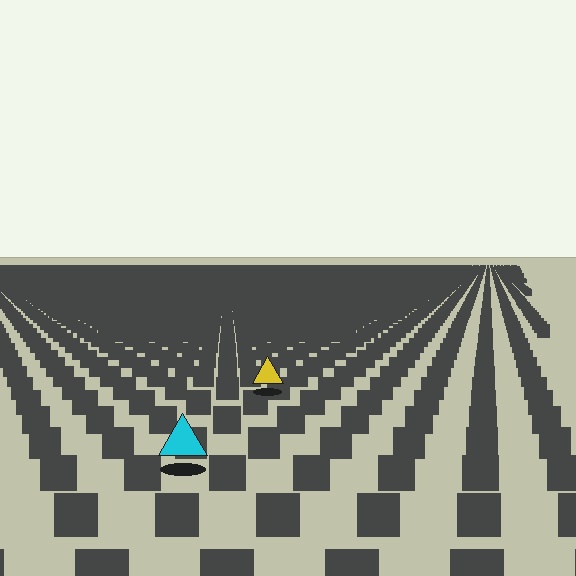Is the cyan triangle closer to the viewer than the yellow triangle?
Yes. The cyan triangle is closer — you can tell from the texture gradient: the ground texture is coarser near it.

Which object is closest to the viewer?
The cyan triangle is closest. The texture marks near it are larger and more spread out.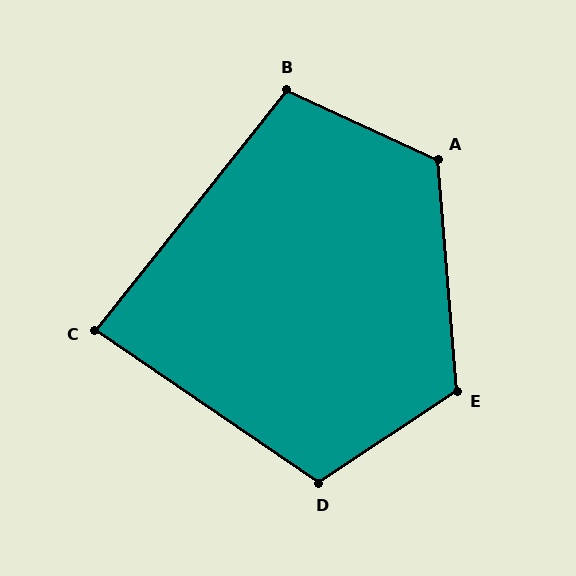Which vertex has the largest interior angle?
E, at approximately 119 degrees.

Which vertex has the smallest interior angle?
C, at approximately 86 degrees.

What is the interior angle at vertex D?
Approximately 112 degrees (obtuse).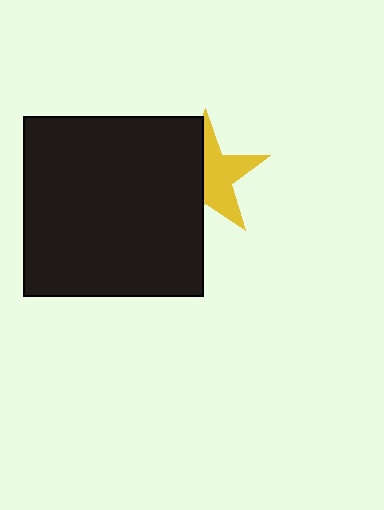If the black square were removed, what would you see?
You would see the complete yellow star.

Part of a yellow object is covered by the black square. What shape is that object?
It is a star.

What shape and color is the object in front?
The object in front is a black square.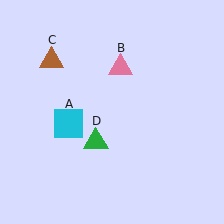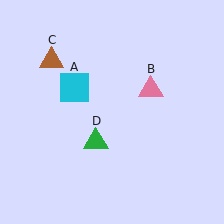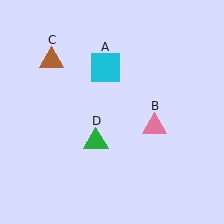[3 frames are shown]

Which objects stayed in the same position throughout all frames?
Brown triangle (object C) and green triangle (object D) remained stationary.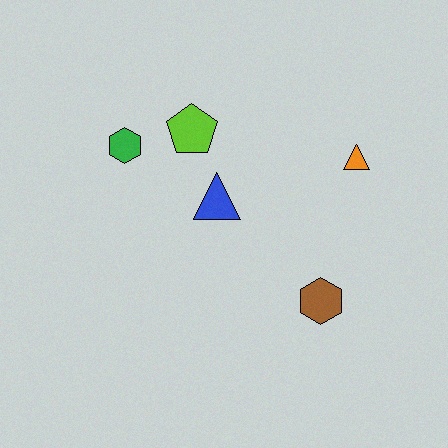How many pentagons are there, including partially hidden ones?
There is 1 pentagon.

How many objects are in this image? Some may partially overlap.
There are 5 objects.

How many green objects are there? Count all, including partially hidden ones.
There is 1 green object.